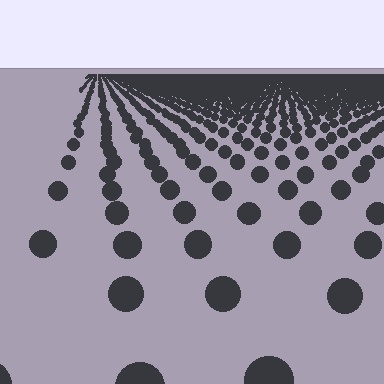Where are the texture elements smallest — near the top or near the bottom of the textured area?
Near the top.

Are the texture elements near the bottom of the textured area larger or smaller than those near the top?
Larger. Near the bottom, elements are closer to the viewer and appear at a bigger on-screen size.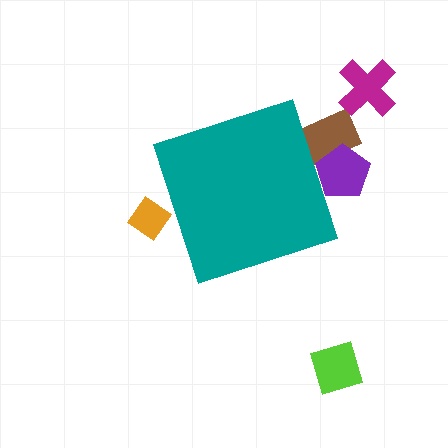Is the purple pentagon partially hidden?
Yes, the purple pentagon is partially hidden behind the teal diamond.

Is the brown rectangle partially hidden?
Yes, the brown rectangle is partially hidden behind the teal diamond.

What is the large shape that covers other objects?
A teal diamond.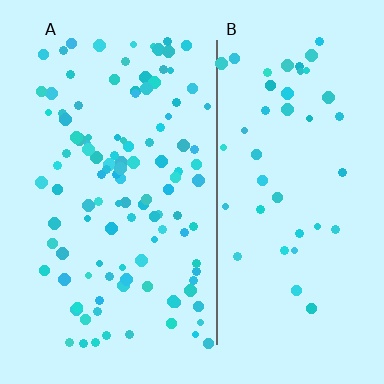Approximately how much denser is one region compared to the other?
Approximately 2.5× — region A over region B.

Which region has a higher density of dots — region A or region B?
A (the left).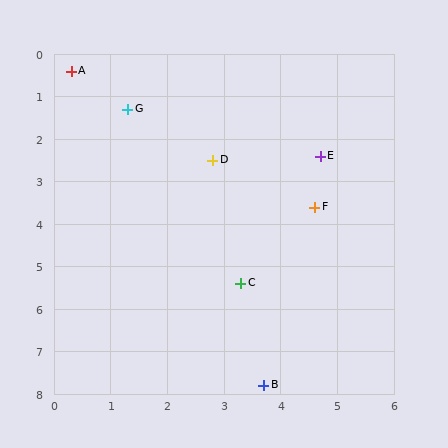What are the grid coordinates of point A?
Point A is at approximately (0.3, 0.4).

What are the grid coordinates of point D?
Point D is at approximately (2.8, 2.5).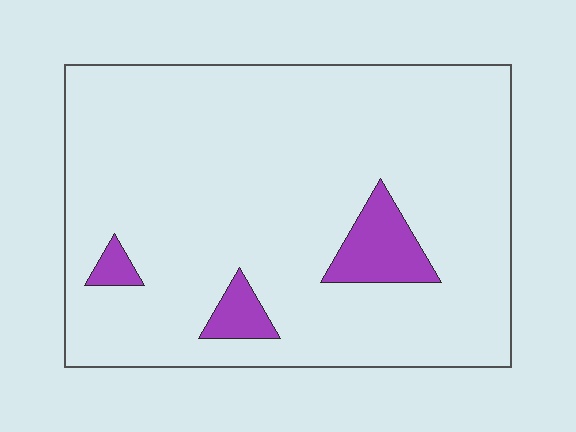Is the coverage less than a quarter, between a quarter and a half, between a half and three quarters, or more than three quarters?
Less than a quarter.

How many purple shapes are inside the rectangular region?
3.